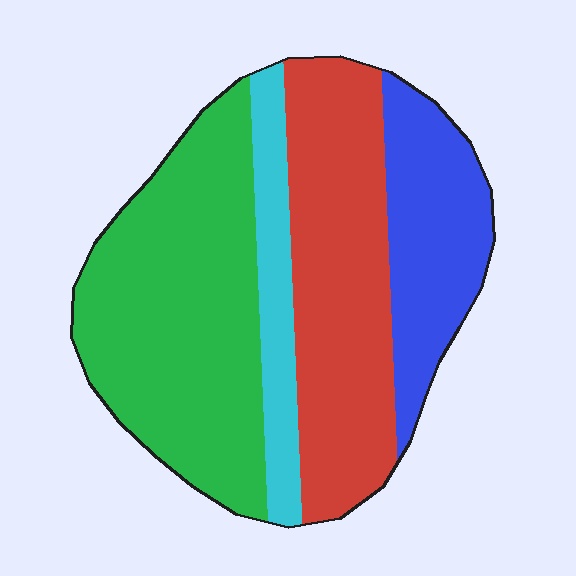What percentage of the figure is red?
Red covers around 30% of the figure.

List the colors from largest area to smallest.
From largest to smallest: green, red, blue, cyan.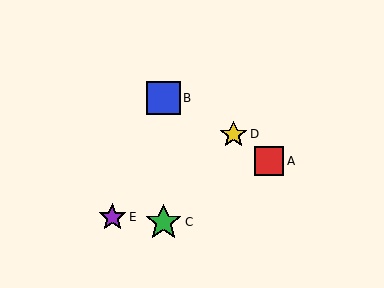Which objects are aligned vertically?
Objects B, C are aligned vertically.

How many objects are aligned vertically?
2 objects (B, C) are aligned vertically.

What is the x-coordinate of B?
Object B is at x≈163.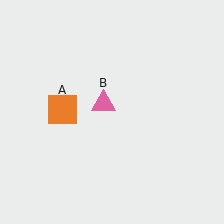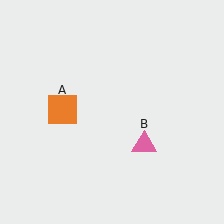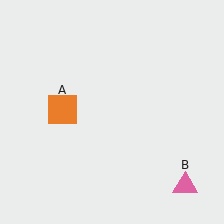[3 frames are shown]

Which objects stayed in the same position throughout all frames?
Orange square (object A) remained stationary.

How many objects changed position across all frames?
1 object changed position: pink triangle (object B).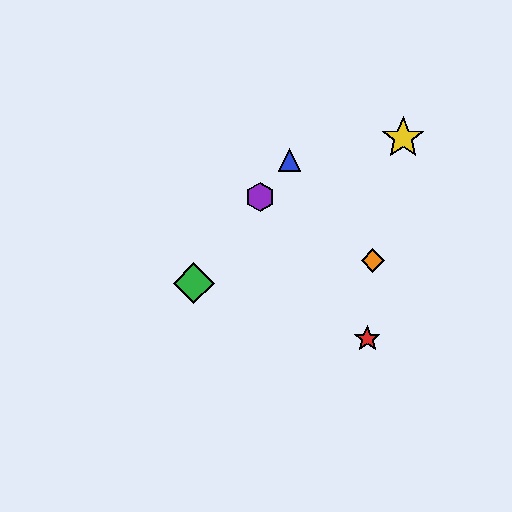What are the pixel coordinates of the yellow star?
The yellow star is at (403, 138).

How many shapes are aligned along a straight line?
3 shapes (the blue triangle, the green diamond, the purple hexagon) are aligned along a straight line.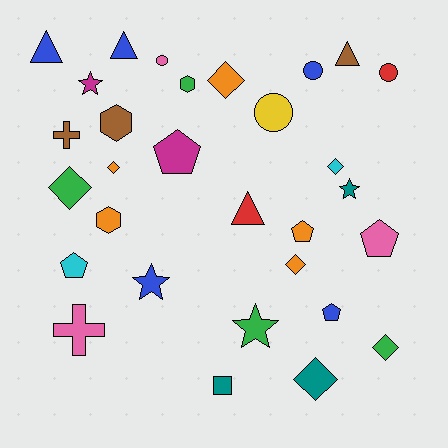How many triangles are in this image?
There are 4 triangles.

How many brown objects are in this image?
There are 3 brown objects.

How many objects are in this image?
There are 30 objects.